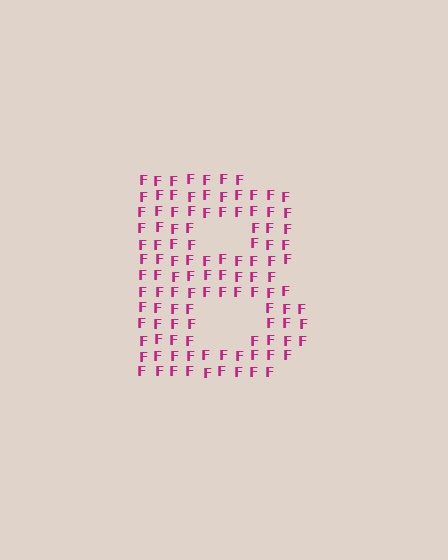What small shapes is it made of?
It is made of small letter F's.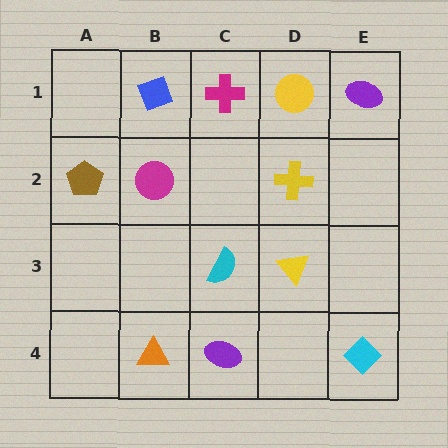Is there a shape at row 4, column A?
No, that cell is empty.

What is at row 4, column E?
A cyan diamond.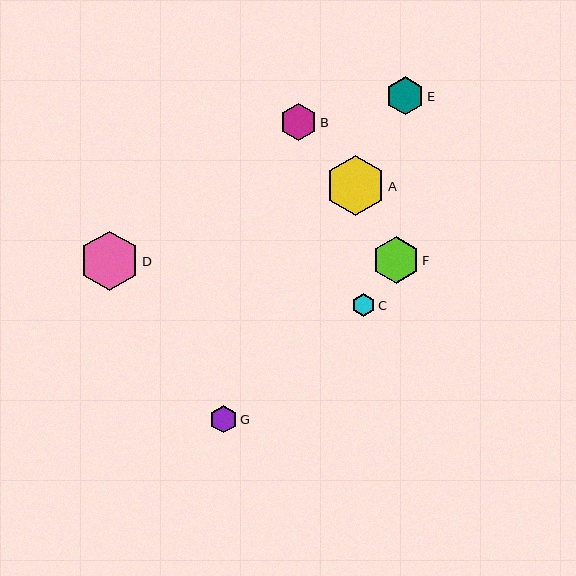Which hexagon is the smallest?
Hexagon C is the smallest with a size of approximately 23 pixels.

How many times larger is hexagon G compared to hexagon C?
Hexagon G is approximately 1.2 times the size of hexagon C.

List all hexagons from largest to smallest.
From largest to smallest: A, D, F, E, B, G, C.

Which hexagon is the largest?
Hexagon A is the largest with a size of approximately 60 pixels.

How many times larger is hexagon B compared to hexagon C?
Hexagon B is approximately 1.6 times the size of hexagon C.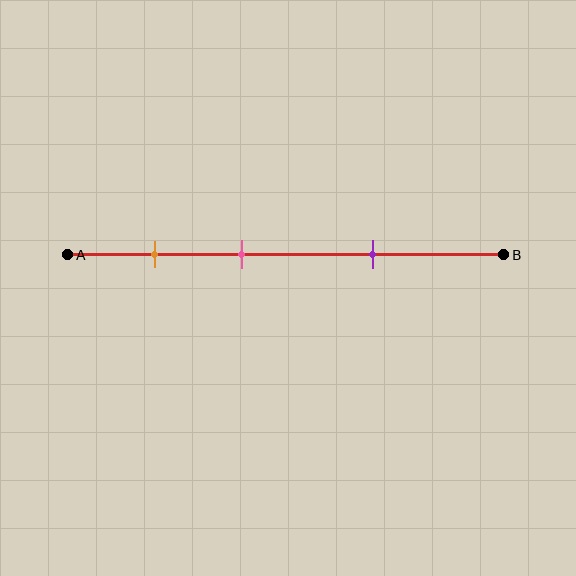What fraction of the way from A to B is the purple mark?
The purple mark is approximately 70% (0.7) of the way from A to B.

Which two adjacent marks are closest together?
The orange and pink marks are the closest adjacent pair.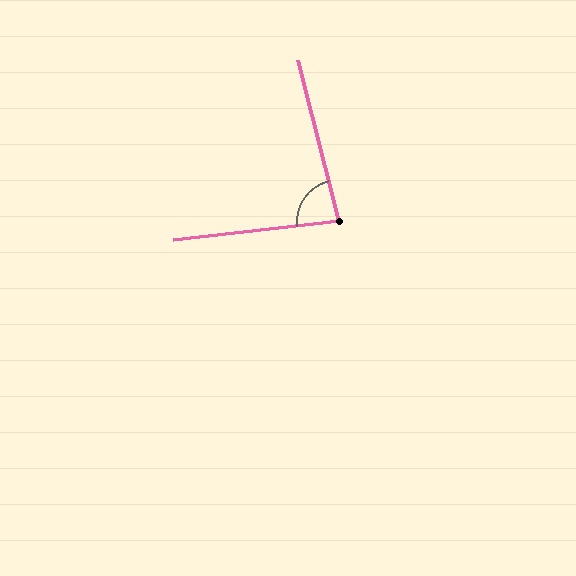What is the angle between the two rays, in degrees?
Approximately 82 degrees.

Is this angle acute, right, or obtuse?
It is acute.